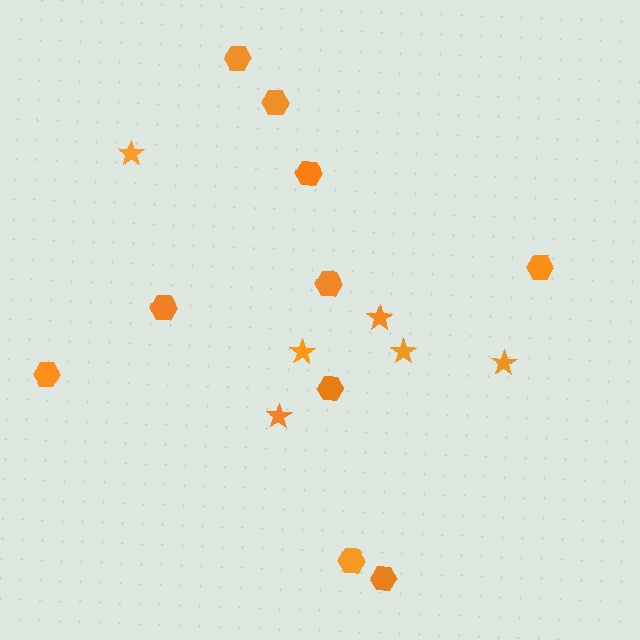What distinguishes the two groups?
There are 2 groups: one group of stars (6) and one group of hexagons (10).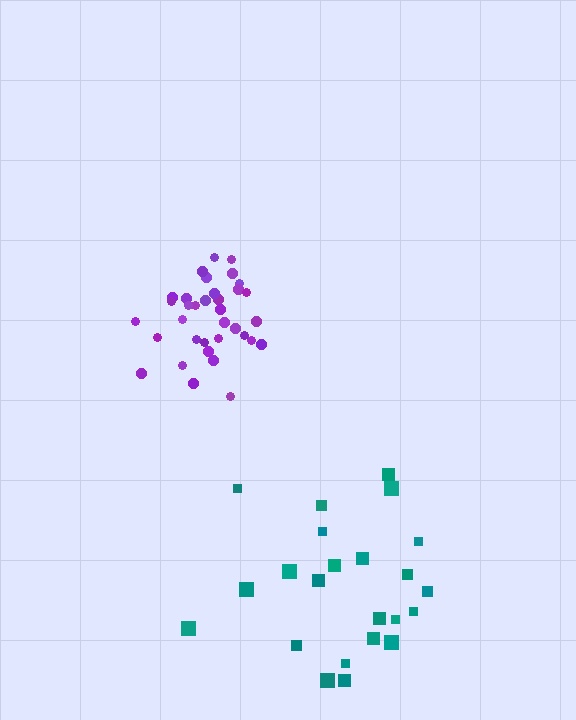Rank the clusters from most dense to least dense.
purple, teal.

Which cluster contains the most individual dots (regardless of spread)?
Purple (35).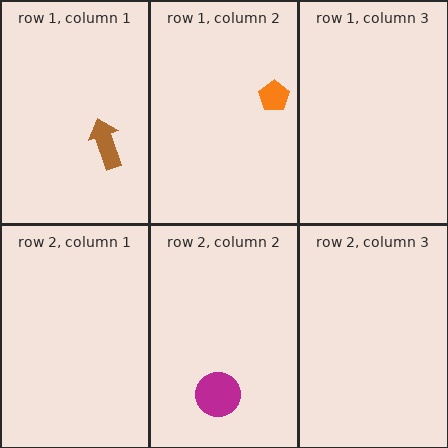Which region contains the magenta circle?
The row 2, column 2 region.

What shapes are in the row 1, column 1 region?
The brown arrow.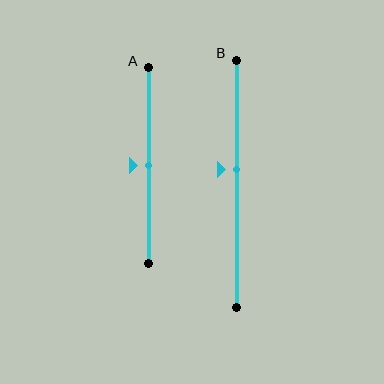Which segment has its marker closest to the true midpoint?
Segment A has its marker closest to the true midpoint.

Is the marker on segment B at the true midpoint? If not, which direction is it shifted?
No, the marker on segment B is shifted upward by about 6% of the segment length.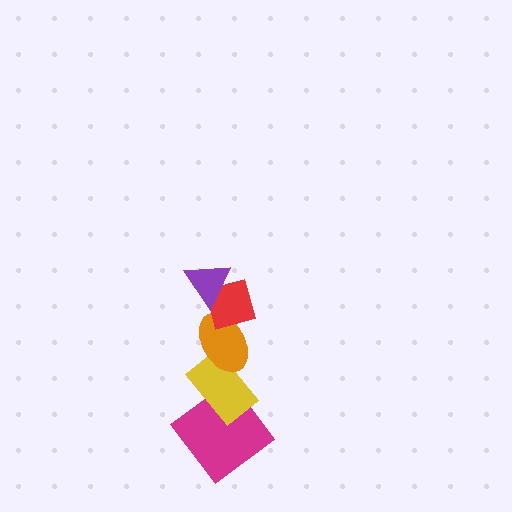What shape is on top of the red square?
The purple triangle is on top of the red square.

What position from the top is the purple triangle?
The purple triangle is 1st from the top.